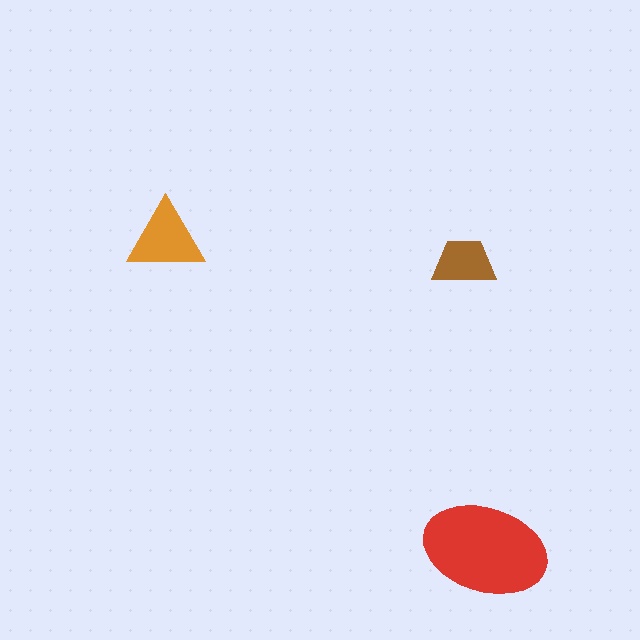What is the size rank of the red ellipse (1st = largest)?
1st.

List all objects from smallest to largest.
The brown trapezoid, the orange triangle, the red ellipse.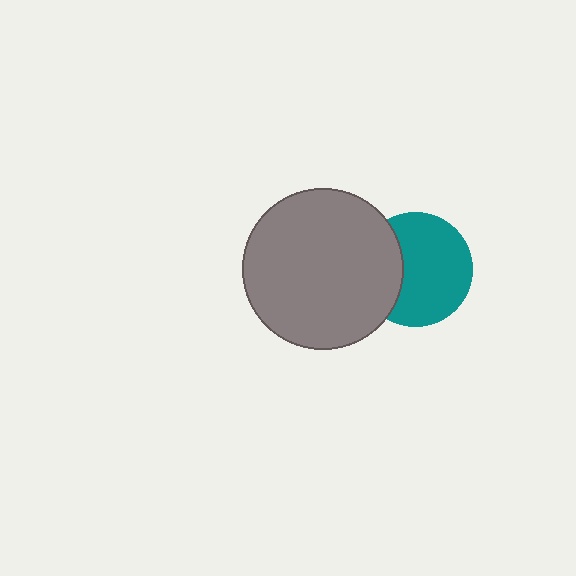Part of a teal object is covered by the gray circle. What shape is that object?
It is a circle.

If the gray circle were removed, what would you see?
You would see the complete teal circle.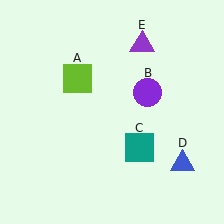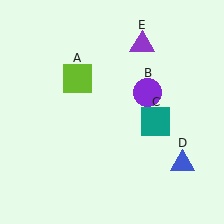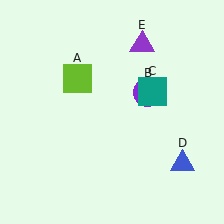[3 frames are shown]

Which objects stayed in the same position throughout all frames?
Lime square (object A) and purple circle (object B) and blue triangle (object D) and purple triangle (object E) remained stationary.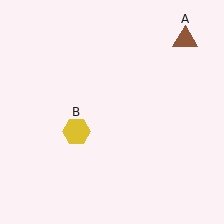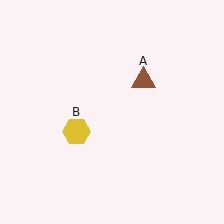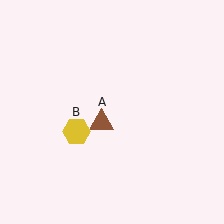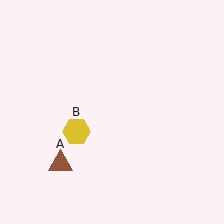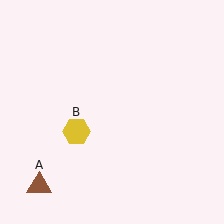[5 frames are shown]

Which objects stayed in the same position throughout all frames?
Yellow hexagon (object B) remained stationary.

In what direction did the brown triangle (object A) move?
The brown triangle (object A) moved down and to the left.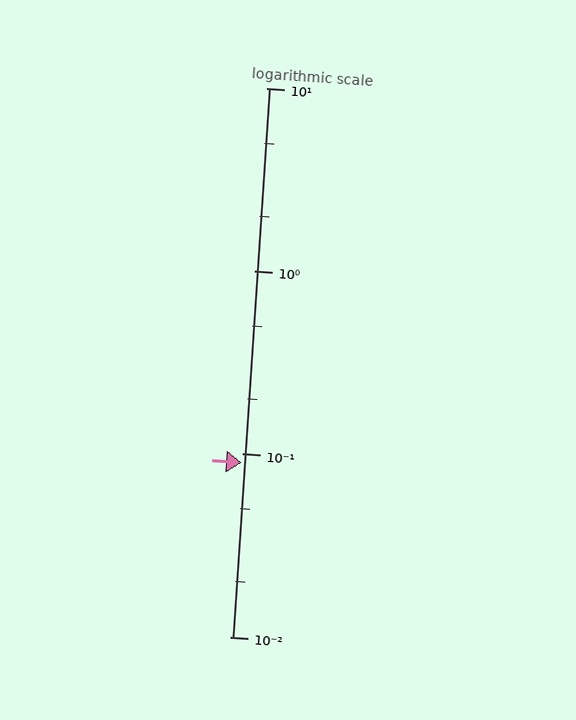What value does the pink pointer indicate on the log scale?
The pointer indicates approximately 0.089.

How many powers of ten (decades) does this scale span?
The scale spans 3 decades, from 0.01 to 10.